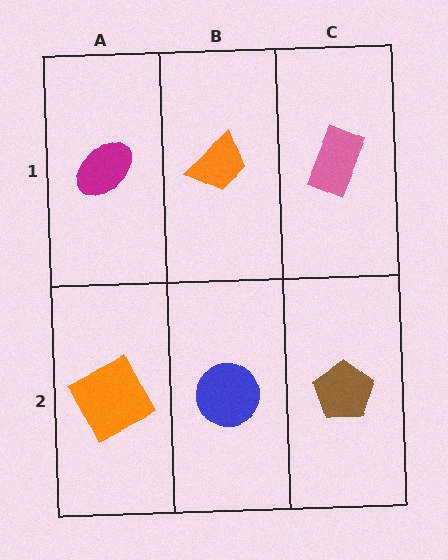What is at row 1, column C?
A pink rectangle.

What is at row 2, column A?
An orange square.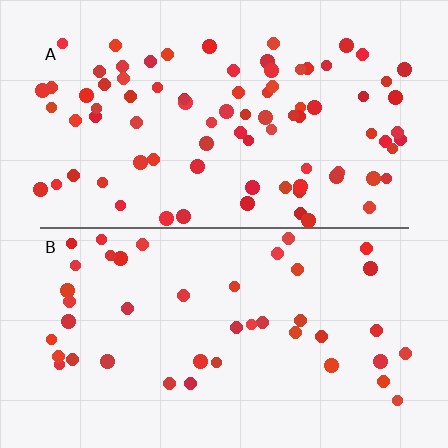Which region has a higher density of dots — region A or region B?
A (the top).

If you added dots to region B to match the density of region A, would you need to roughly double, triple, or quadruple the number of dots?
Approximately double.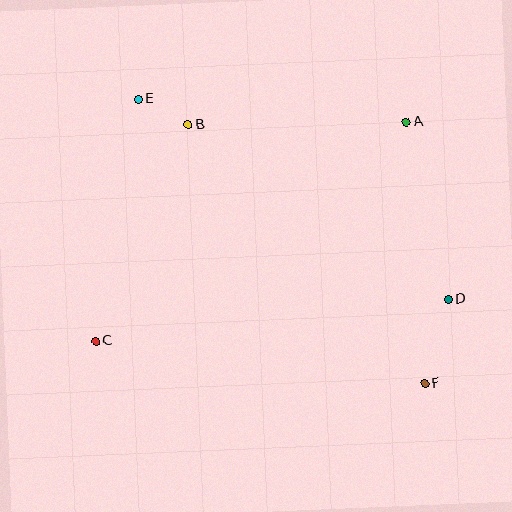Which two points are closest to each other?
Points B and E are closest to each other.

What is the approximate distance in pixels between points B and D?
The distance between B and D is approximately 313 pixels.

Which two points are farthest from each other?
Points E and F are farthest from each other.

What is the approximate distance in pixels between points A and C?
The distance between A and C is approximately 381 pixels.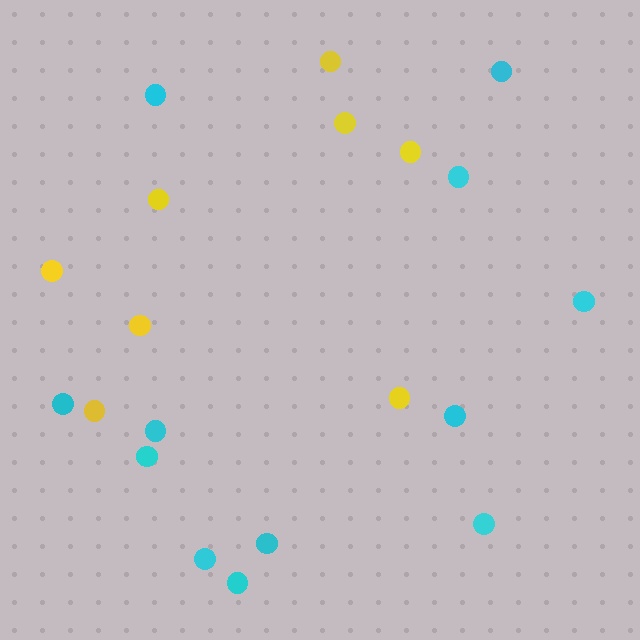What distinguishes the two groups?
There are 2 groups: one group of yellow circles (8) and one group of cyan circles (12).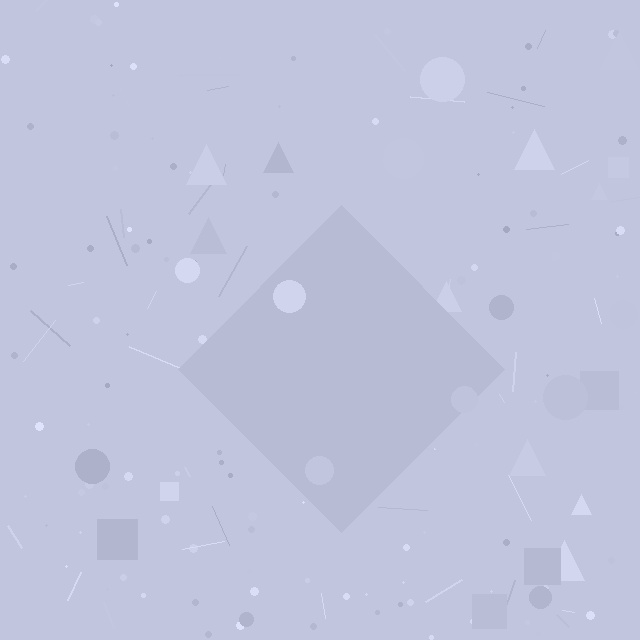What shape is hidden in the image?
A diamond is hidden in the image.